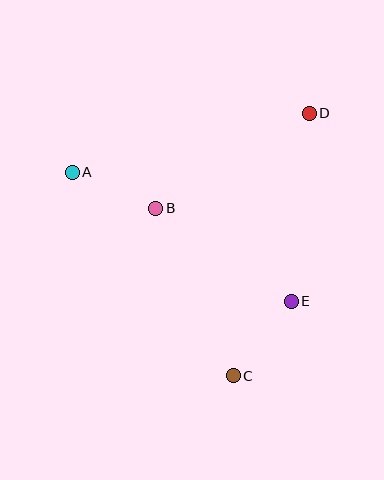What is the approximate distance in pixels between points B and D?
The distance between B and D is approximately 181 pixels.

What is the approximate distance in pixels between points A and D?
The distance between A and D is approximately 244 pixels.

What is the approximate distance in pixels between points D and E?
The distance between D and E is approximately 189 pixels.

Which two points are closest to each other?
Points A and B are closest to each other.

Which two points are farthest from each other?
Points C and D are farthest from each other.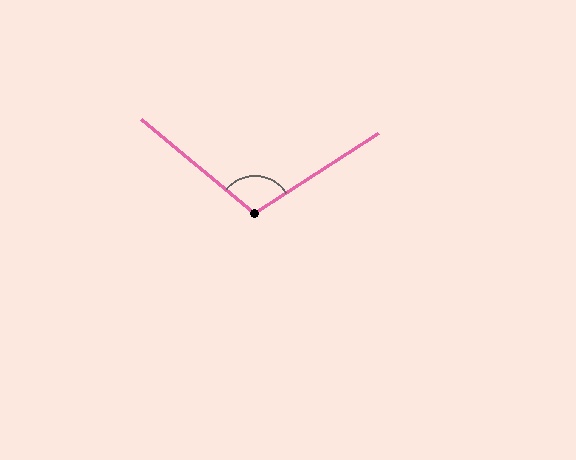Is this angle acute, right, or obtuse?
It is obtuse.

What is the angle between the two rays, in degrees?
Approximately 108 degrees.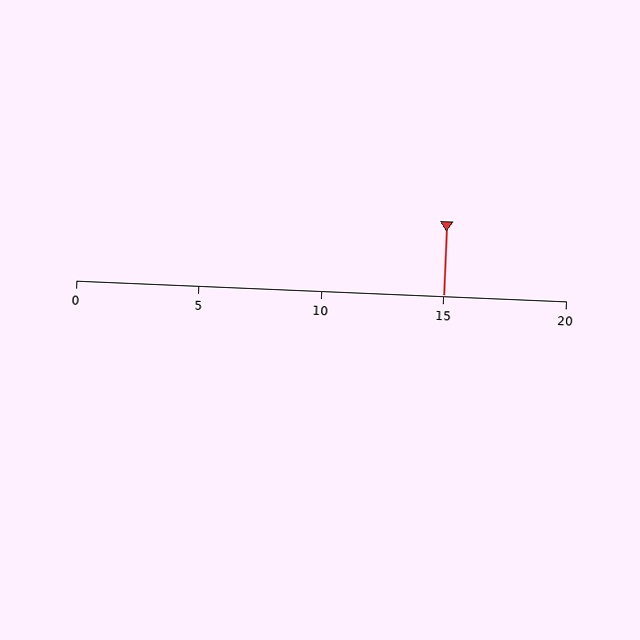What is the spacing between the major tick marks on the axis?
The major ticks are spaced 5 apart.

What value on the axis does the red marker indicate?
The marker indicates approximately 15.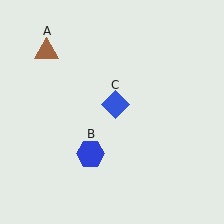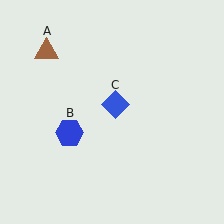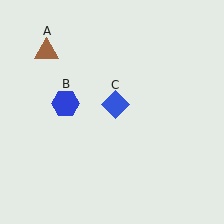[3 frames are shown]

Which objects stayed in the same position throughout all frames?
Brown triangle (object A) and blue diamond (object C) remained stationary.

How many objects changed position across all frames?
1 object changed position: blue hexagon (object B).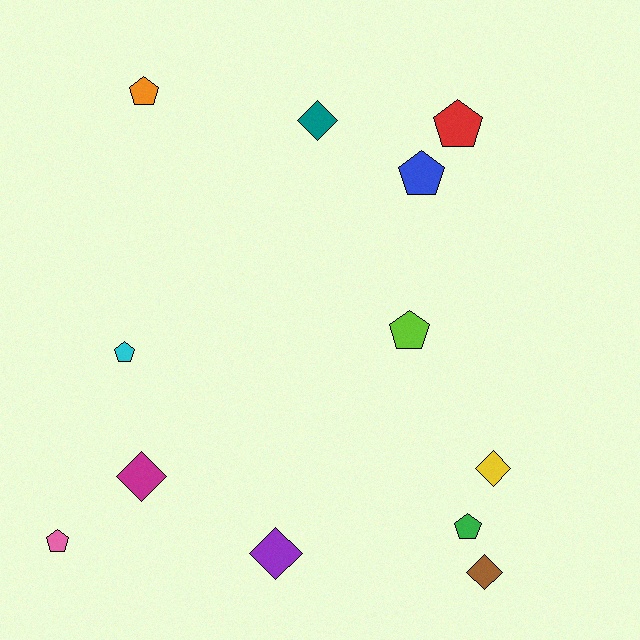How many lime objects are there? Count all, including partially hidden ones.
There is 1 lime object.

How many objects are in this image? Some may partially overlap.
There are 12 objects.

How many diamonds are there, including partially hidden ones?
There are 5 diamonds.